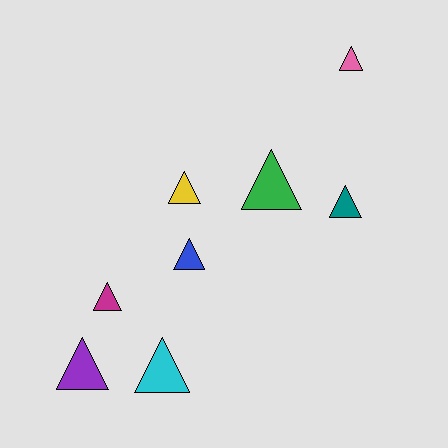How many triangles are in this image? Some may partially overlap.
There are 8 triangles.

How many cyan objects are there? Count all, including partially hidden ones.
There is 1 cyan object.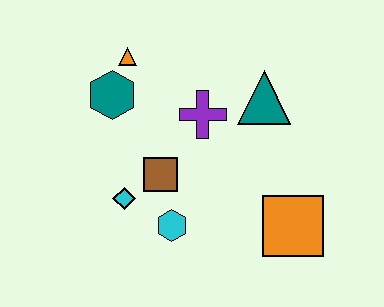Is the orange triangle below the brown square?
No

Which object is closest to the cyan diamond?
The brown square is closest to the cyan diamond.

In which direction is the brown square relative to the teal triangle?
The brown square is to the left of the teal triangle.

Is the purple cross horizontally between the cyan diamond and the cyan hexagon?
No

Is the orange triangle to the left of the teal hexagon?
No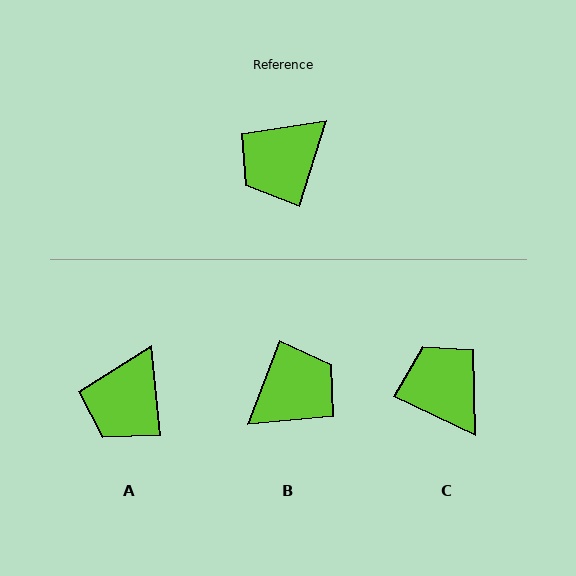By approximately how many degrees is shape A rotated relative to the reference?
Approximately 23 degrees counter-clockwise.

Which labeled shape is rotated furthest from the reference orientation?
B, about 177 degrees away.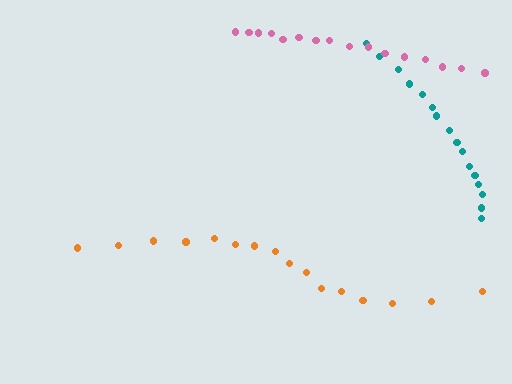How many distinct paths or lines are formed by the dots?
There are 3 distinct paths.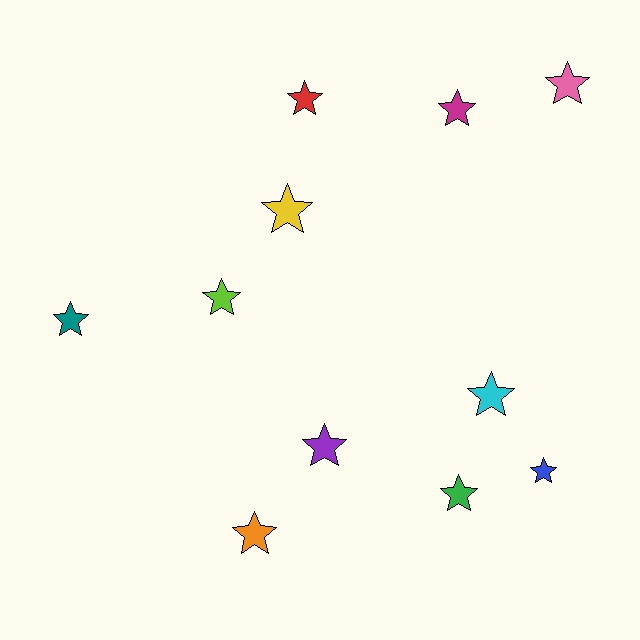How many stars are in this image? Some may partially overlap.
There are 11 stars.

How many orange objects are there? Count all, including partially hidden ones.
There is 1 orange object.